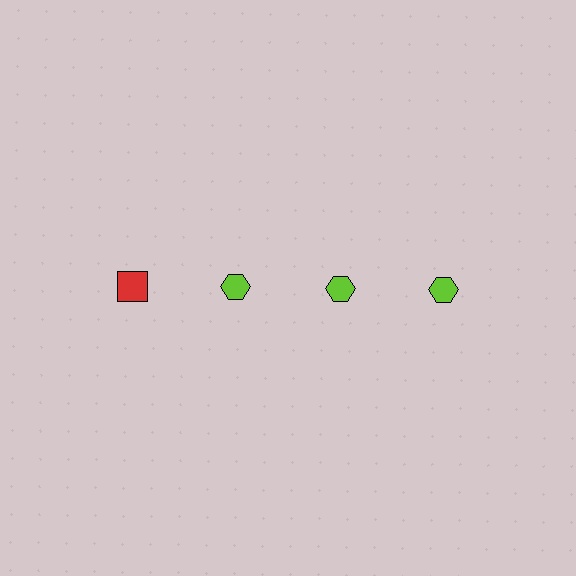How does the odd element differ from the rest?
It differs in both color (red instead of lime) and shape (square instead of hexagon).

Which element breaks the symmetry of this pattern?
The red square in the top row, leftmost column breaks the symmetry. All other shapes are lime hexagons.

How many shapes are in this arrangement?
There are 4 shapes arranged in a grid pattern.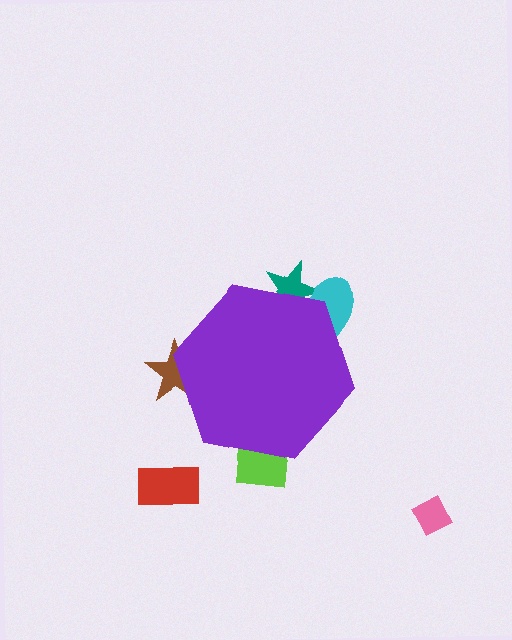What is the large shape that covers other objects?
A purple hexagon.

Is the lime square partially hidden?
Yes, the lime square is partially hidden behind the purple hexagon.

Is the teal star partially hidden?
Yes, the teal star is partially hidden behind the purple hexagon.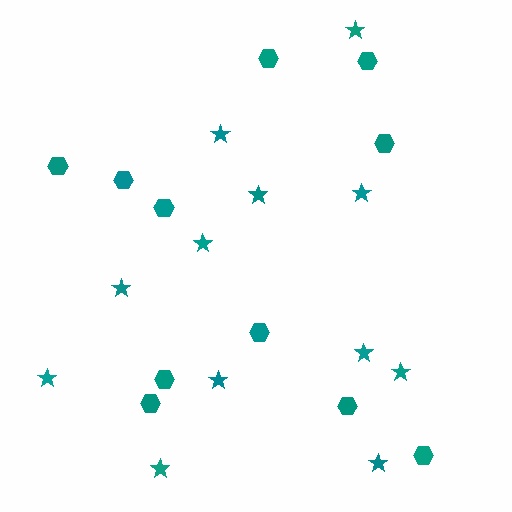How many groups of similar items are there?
There are 2 groups: one group of hexagons (11) and one group of stars (12).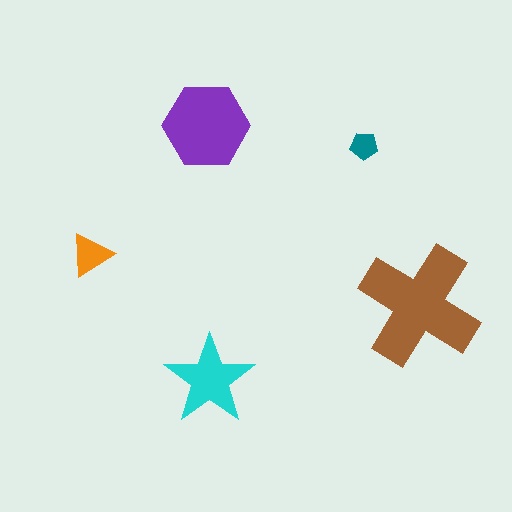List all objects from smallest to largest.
The teal pentagon, the orange triangle, the cyan star, the purple hexagon, the brown cross.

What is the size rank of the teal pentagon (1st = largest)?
5th.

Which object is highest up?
The purple hexagon is topmost.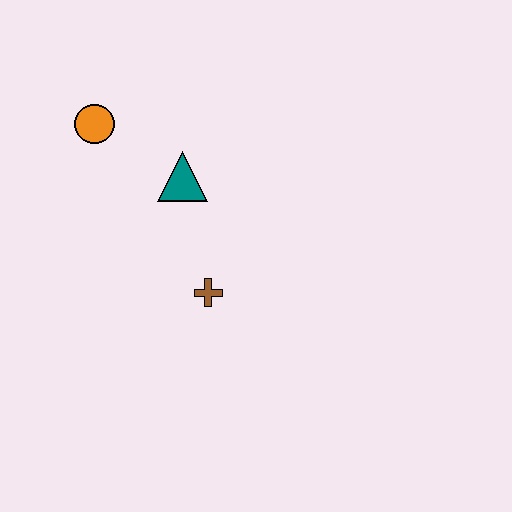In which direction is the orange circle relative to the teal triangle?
The orange circle is to the left of the teal triangle.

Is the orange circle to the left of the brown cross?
Yes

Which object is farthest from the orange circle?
The brown cross is farthest from the orange circle.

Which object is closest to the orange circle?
The teal triangle is closest to the orange circle.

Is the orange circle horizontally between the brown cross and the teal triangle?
No